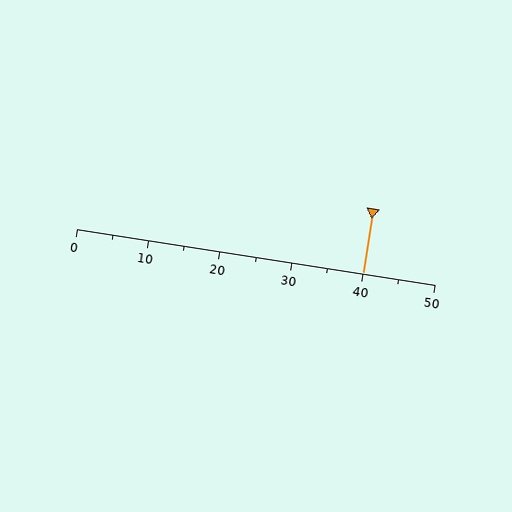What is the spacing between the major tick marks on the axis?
The major ticks are spaced 10 apart.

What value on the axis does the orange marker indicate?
The marker indicates approximately 40.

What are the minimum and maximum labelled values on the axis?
The axis runs from 0 to 50.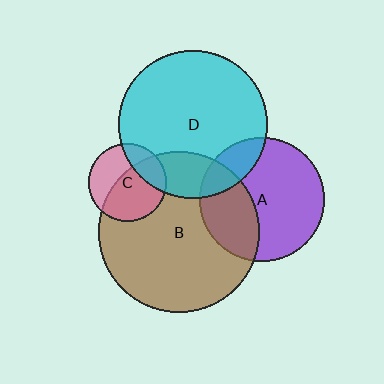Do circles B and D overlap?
Yes.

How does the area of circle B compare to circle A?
Approximately 1.7 times.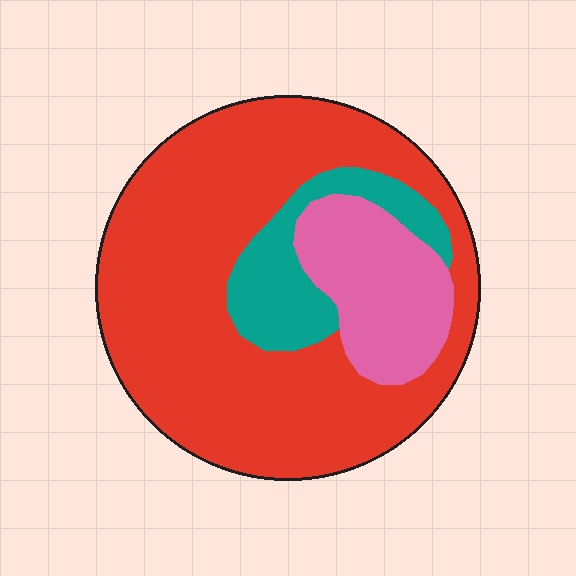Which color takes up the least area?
Teal, at roughly 15%.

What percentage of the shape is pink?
Pink covers about 15% of the shape.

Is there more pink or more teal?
Pink.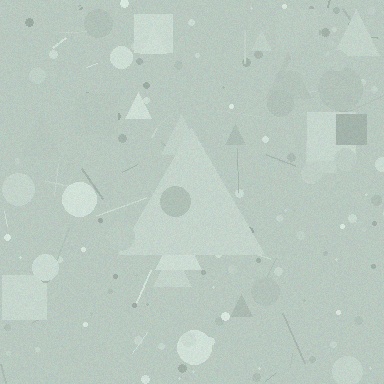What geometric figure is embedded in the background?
A triangle is embedded in the background.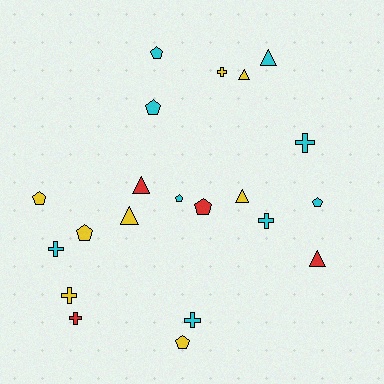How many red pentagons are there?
There is 1 red pentagon.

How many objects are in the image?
There are 21 objects.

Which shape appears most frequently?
Pentagon, with 8 objects.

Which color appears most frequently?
Cyan, with 9 objects.